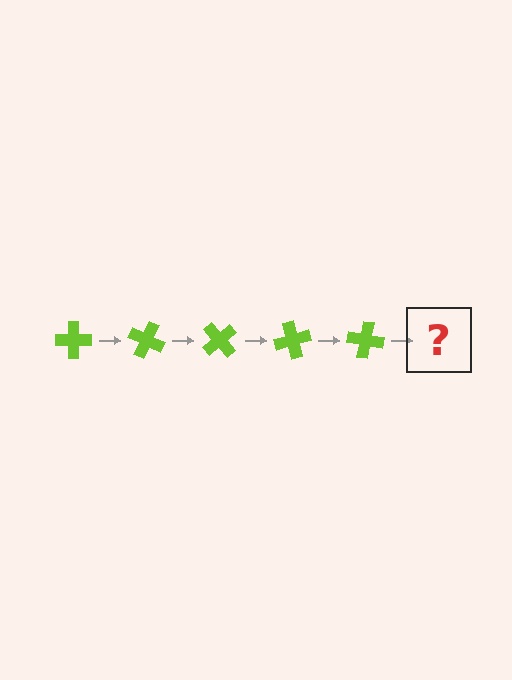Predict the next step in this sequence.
The next step is a lime cross rotated 125 degrees.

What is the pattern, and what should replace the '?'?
The pattern is that the cross rotates 25 degrees each step. The '?' should be a lime cross rotated 125 degrees.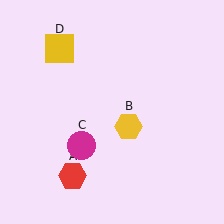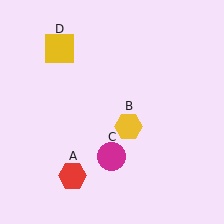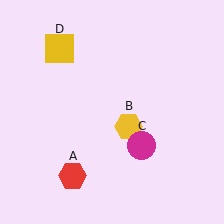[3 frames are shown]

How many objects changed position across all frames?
1 object changed position: magenta circle (object C).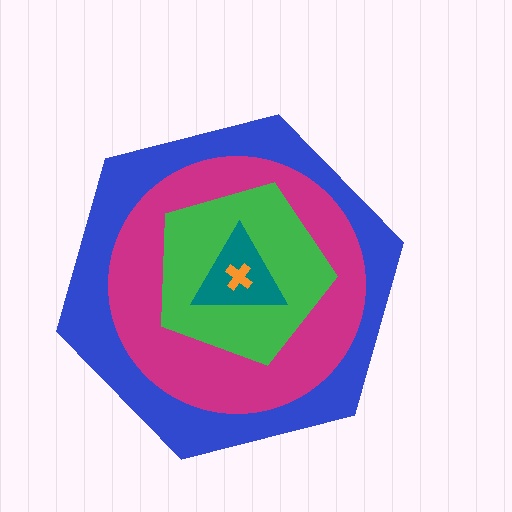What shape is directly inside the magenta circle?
The green pentagon.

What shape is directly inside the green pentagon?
The teal triangle.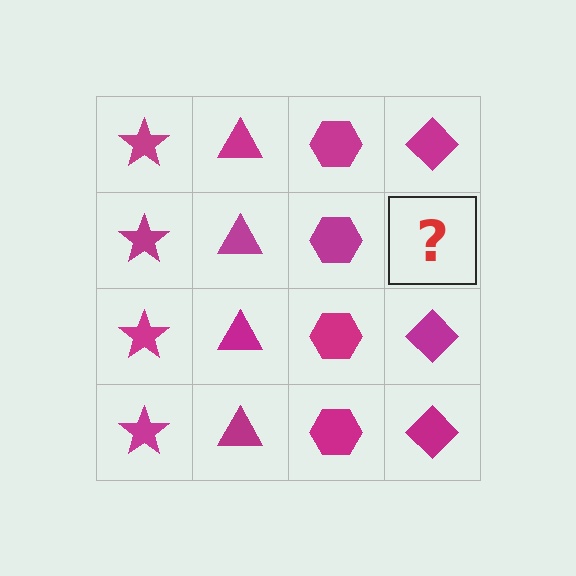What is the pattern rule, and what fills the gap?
The rule is that each column has a consistent shape. The gap should be filled with a magenta diamond.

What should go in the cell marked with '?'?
The missing cell should contain a magenta diamond.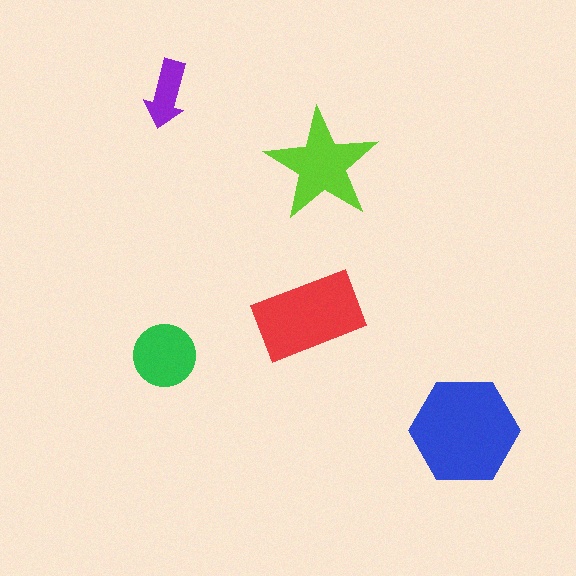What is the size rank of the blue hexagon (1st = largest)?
1st.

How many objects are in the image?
There are 5 objects in the image.